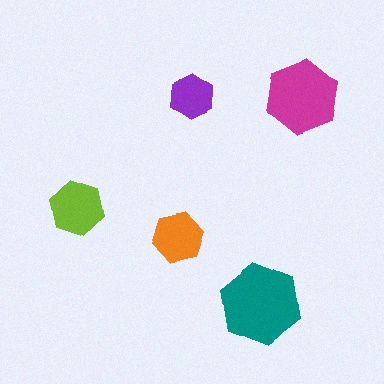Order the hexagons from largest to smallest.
the teal one, the magenta one, the lime one, the orange one, the purple one.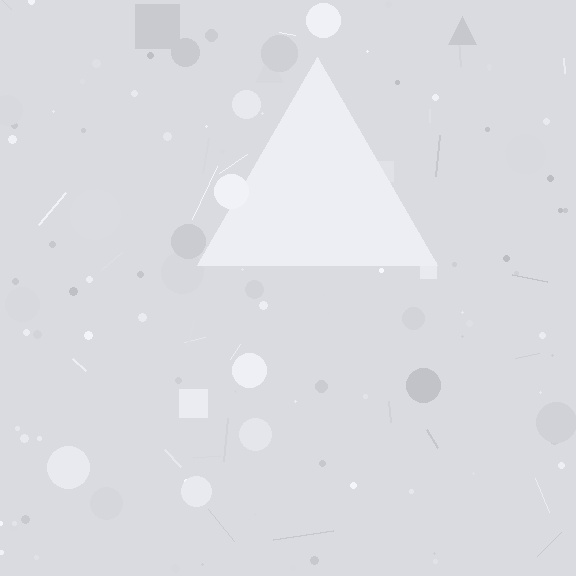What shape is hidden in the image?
A triangle is hidden in the image.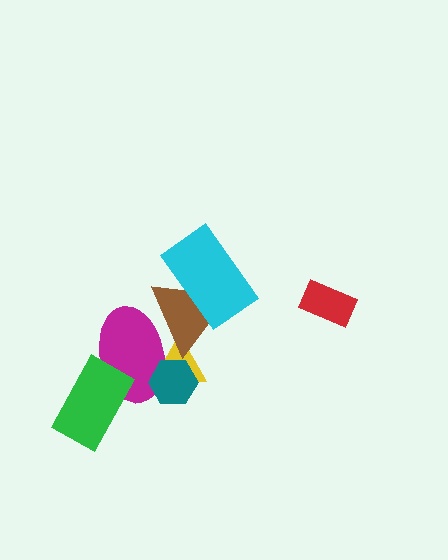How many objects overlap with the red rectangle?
0 objects overlap with the red rectangle.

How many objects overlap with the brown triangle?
3 objects overlap with the brown triangle.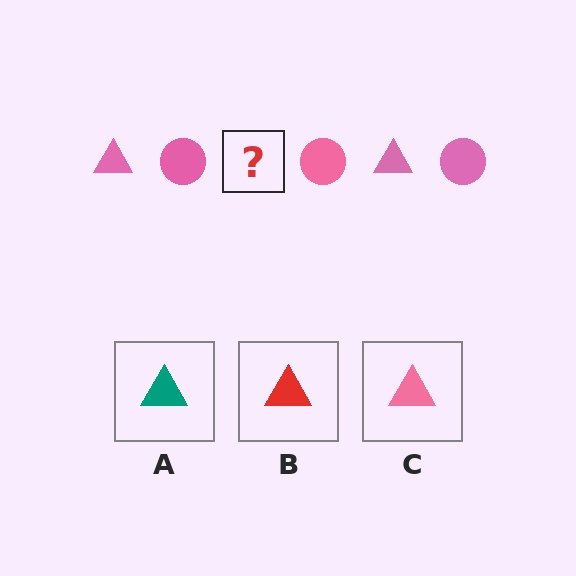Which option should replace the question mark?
Option C.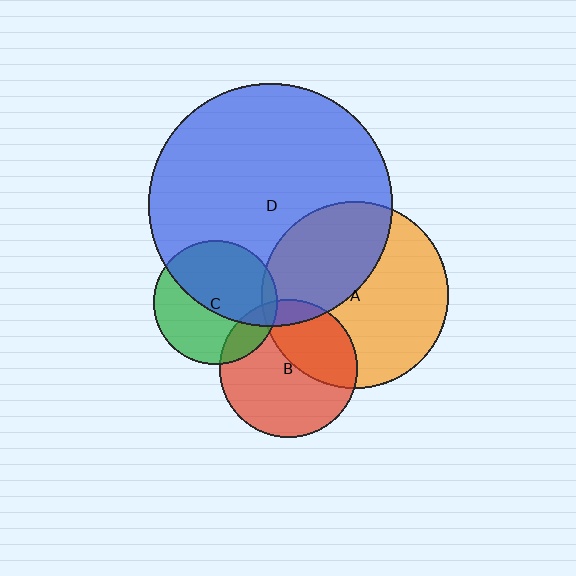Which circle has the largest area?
Circle D (blue).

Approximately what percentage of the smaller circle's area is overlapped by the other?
Approximately 15%.